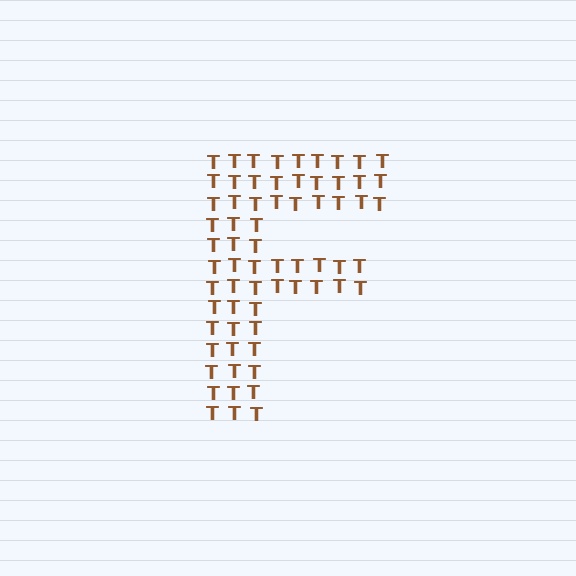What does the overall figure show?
The overall figure shows the letter F.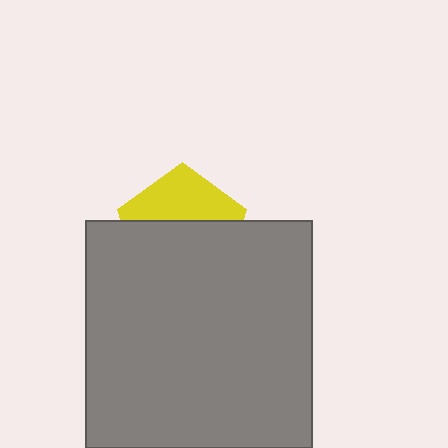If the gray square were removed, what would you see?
You would see the complete yellow pentagon.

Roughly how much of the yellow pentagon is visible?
A small part of it is visible (roughly 38%).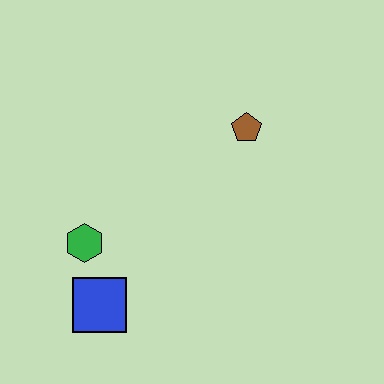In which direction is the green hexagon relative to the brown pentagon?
The green hexagon is to the left of the brown pentagon.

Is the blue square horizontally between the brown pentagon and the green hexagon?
Yes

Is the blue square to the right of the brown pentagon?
No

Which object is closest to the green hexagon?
The blue square is closest to the green hexagon.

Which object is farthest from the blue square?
The brown pentagon is farthest from the blue square.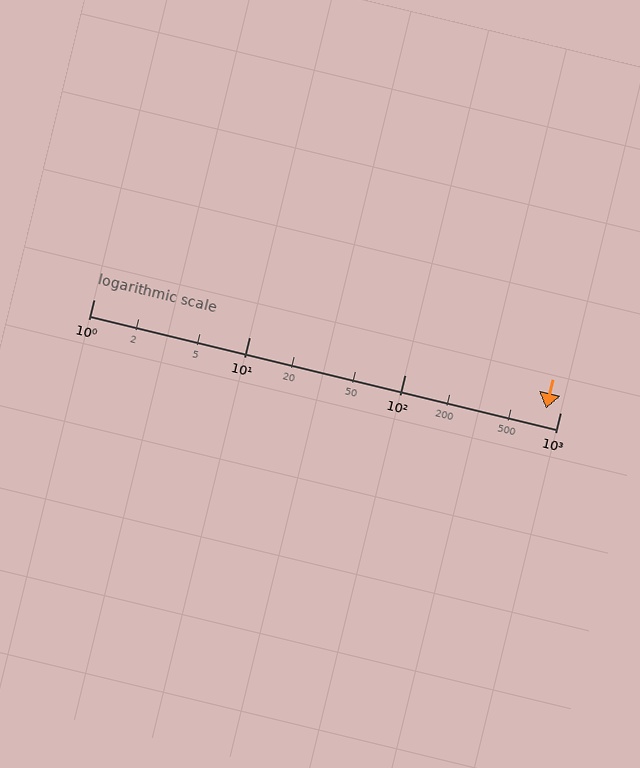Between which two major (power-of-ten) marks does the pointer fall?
The pointer is between 100 and 1000.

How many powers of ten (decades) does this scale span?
The scale spans 3 decades, from 1 to 1000.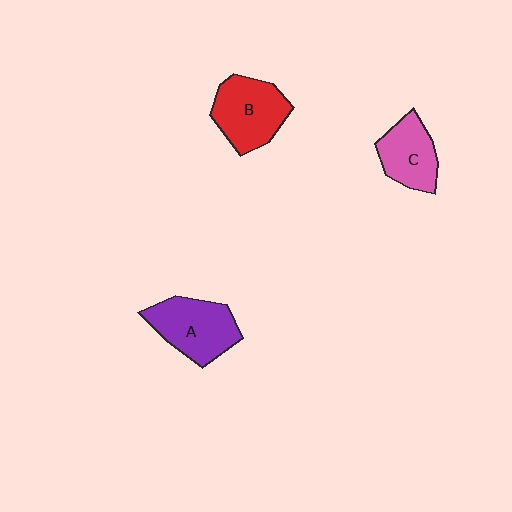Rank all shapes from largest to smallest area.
From largest to smallest: A (purple), B (red), C (pink).